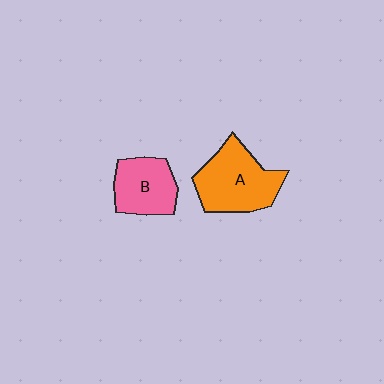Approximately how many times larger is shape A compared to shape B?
Approximately 1.4 times.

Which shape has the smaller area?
Shape B (pink).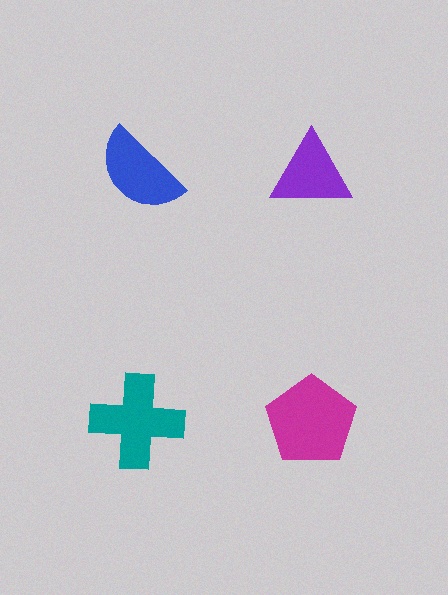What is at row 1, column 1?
A blue semicircle.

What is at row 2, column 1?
A teal cross.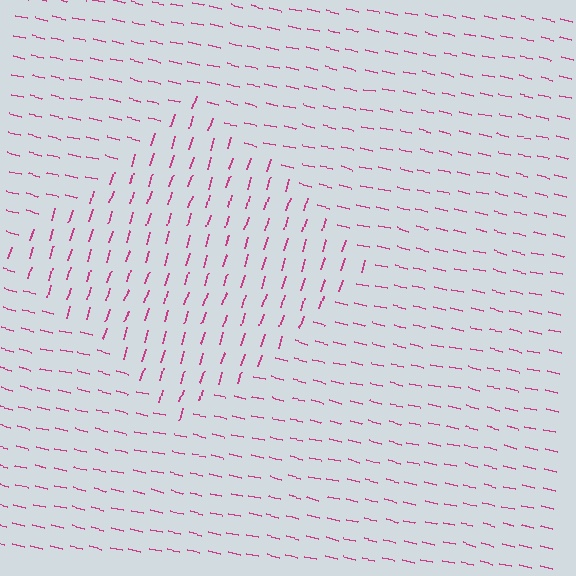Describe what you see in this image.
The image is filled with small magenta line segments. A diamond region in the image has lines oriented differently from the surrounding lines, creating a visible texture boundary.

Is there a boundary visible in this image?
Yes, there is a texture boundary formed by a change in line orientation.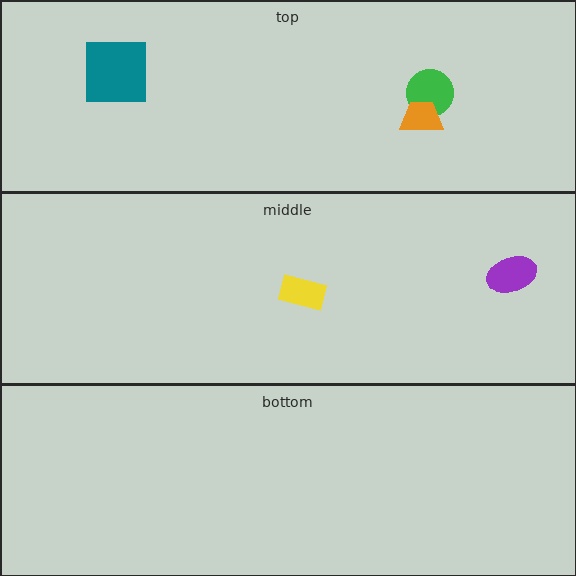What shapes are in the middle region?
The yellow rectangle, the purple ellipse.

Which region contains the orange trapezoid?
The top region.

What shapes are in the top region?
The green circle, the orange trapezoid, the teal square.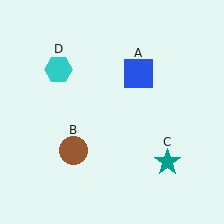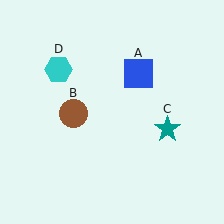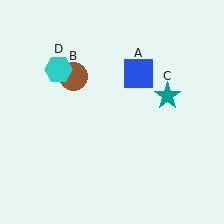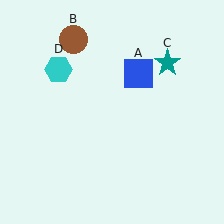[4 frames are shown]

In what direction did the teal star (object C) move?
The teal star (object C) moved up.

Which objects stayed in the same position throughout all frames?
Blue square (object A) and cyan hexagon (object D) remained stationary.